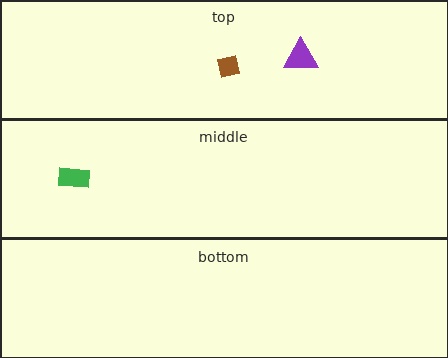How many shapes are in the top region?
2.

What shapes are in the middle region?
The green rectangle.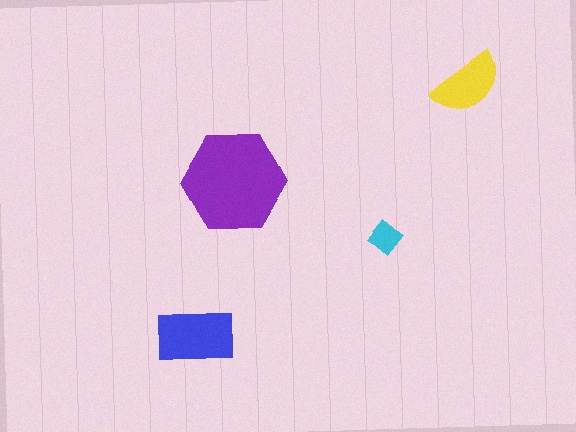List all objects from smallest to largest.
The cyan diamond, the yellow semicircle, the blue rectangle, the purple hexagon.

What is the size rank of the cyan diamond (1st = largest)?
4th.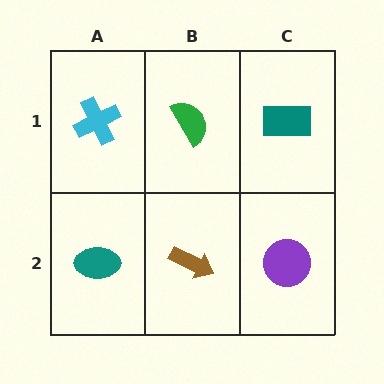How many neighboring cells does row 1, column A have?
2.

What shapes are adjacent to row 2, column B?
A green semicircle (row 1, column B), a teal ellipse (row 2, column A), a purple circle (row 2, column C).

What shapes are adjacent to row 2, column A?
A cyan cross (row 1, column A), a brown arrow (row 2, column B).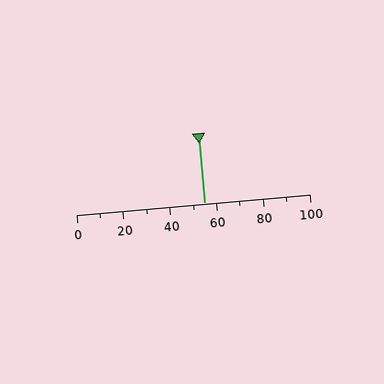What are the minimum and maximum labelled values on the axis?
The axis runs from 0 to 100.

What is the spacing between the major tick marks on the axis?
The major ticks are spaced 20 apart.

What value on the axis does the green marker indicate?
The marker indicates approximately 55.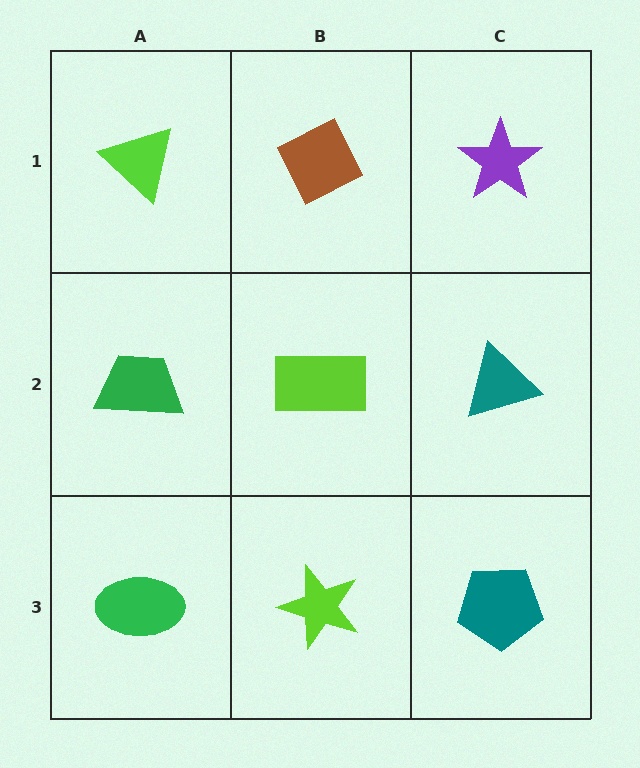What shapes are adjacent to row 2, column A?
A lime triangle (row 1, column A), a green ellipse (row 3, column A), a lime rectangle (row 2, column B).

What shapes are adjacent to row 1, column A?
A green trapezoid (row 2, column A), a brown diamond (row 1, column B).